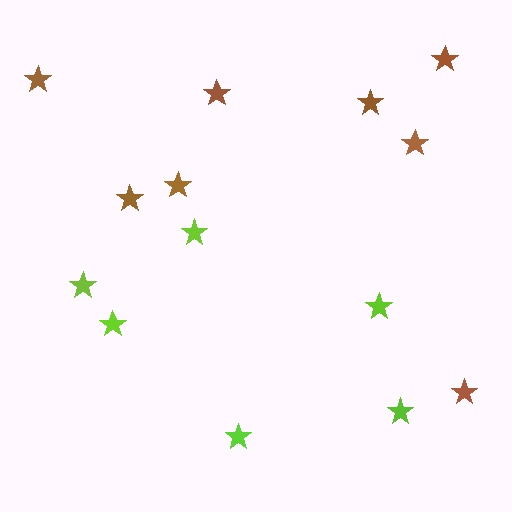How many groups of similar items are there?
There are 2 groups: one group of lime stars (6) and one group of brown stars (8).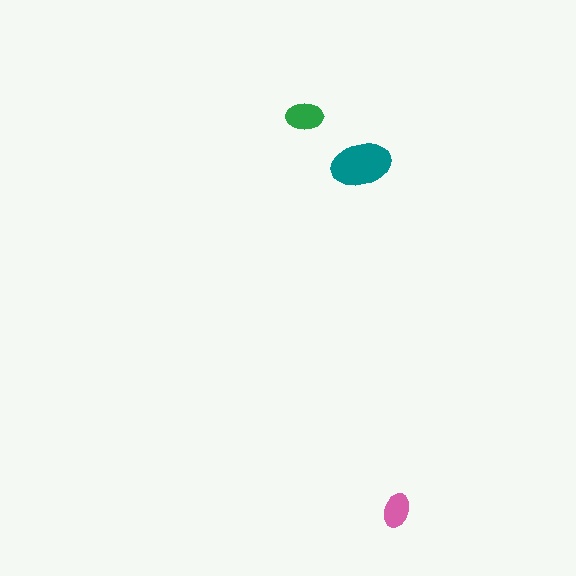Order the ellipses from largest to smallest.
the teal one, the green one, the pink one.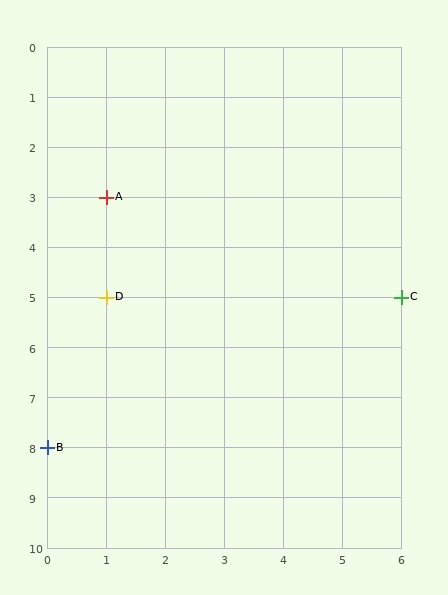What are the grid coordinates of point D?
Point D is at grid coordinates (1, 5).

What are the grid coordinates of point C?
Point C is at grid coordinates (6, 5).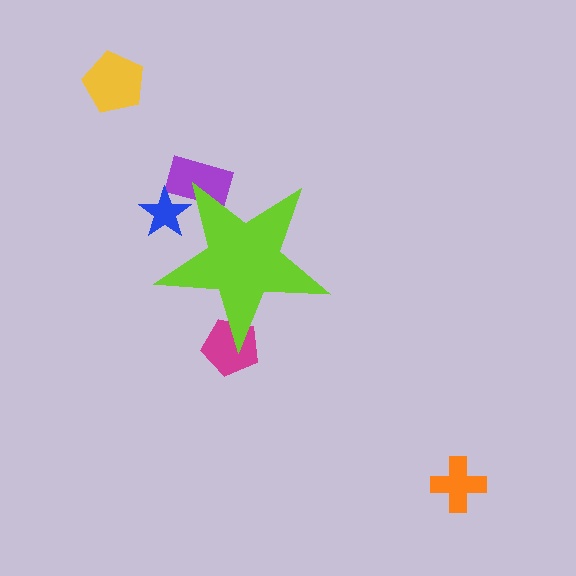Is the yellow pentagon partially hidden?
No, the yellow pentagon is fully visible.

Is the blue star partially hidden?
Yes, the blue star is partially hidden behind the lime star.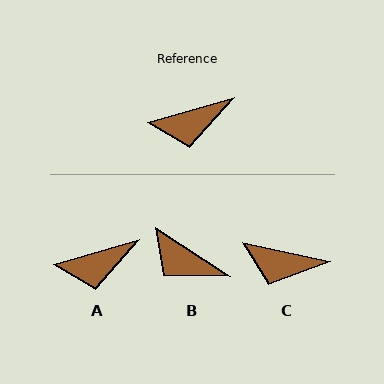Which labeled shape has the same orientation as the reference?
A.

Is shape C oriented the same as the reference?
No, it is off by about 28 degrees.